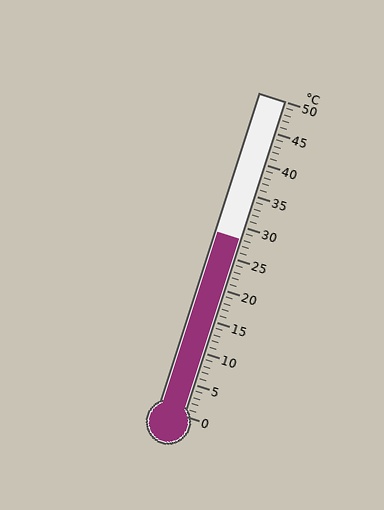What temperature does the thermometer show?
The thermometer shows approximately 28°C.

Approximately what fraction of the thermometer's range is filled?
The thermometer is filled to approximately 55% of its range.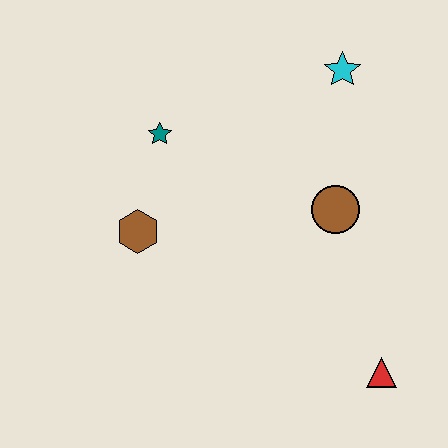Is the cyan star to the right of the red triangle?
No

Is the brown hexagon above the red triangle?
Yes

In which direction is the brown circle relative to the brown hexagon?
The brown circle is to the right of the brown hexagon.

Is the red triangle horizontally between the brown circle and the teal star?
No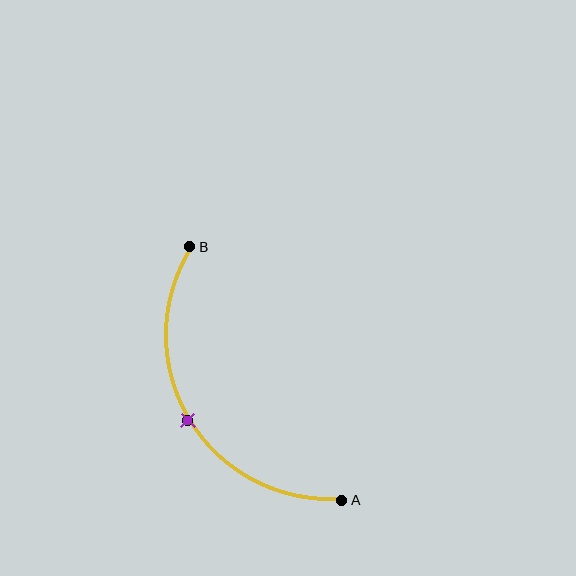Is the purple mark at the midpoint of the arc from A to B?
Yes. The purple mark lies on the arc at equal arc-length from both A and B — it is the arc midpoint.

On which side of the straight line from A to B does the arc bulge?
The arc bulges to the left of the straight line connecting A and B.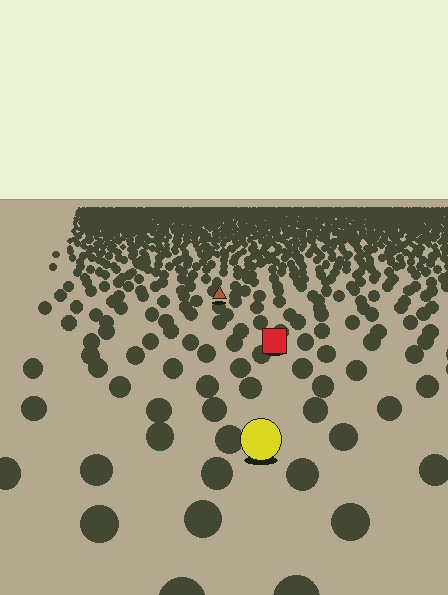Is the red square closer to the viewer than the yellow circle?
No. The yellow circle is closer — you can tell from the texture gradient: the ground texture is coarser near it.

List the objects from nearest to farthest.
From nearest to farthest: the yellow circle, the red square, the brown triangle.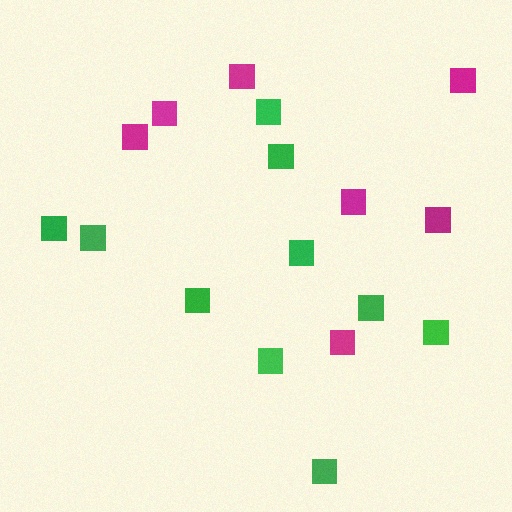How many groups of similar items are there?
There are 2 groups: one group of green squares (10) and one group of magenta squares (7).